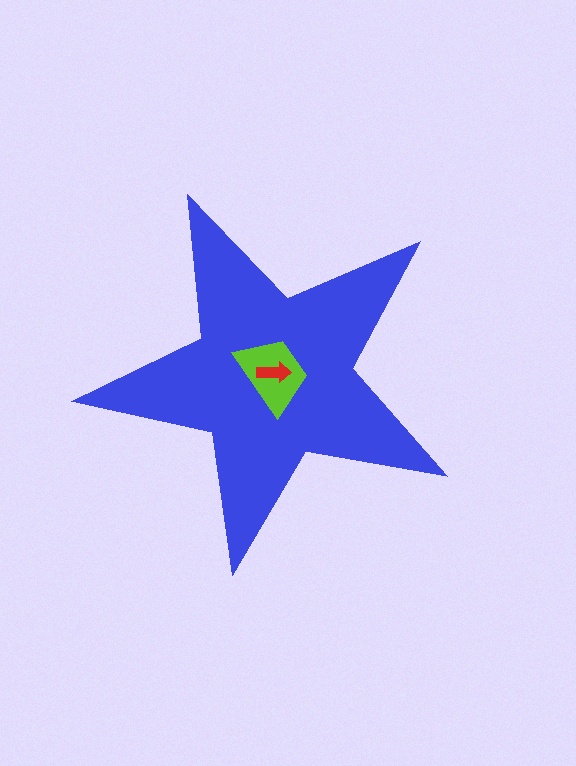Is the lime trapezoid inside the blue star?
Yes.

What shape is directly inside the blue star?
The lime trapezoid.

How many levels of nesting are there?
3.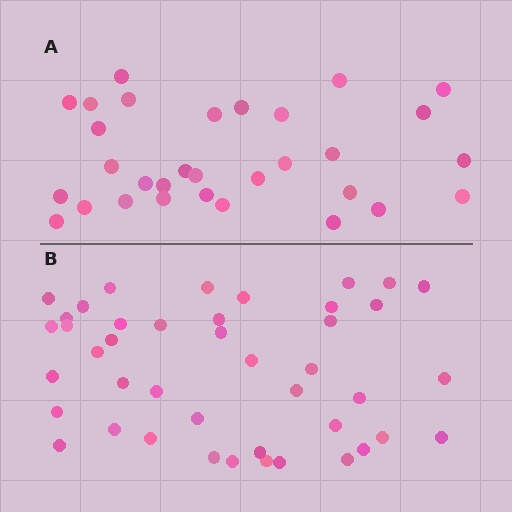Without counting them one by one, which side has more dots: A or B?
Region B (the bottom region) has more dots.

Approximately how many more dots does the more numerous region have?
Region B has roughly 12 or so more dots than region A.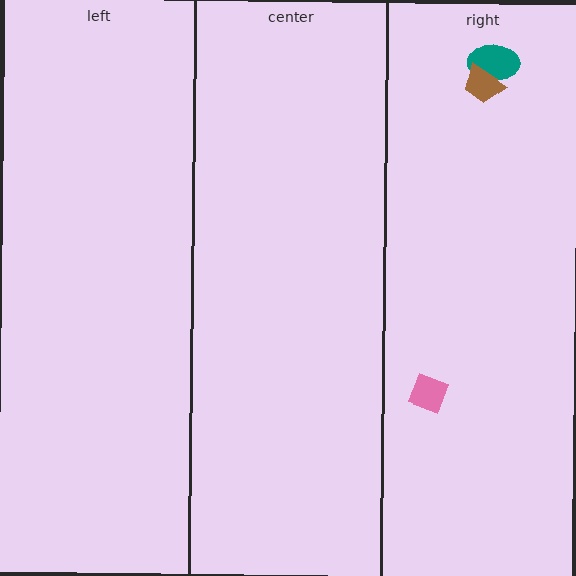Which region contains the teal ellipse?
The right region.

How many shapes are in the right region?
3.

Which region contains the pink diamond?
The right region.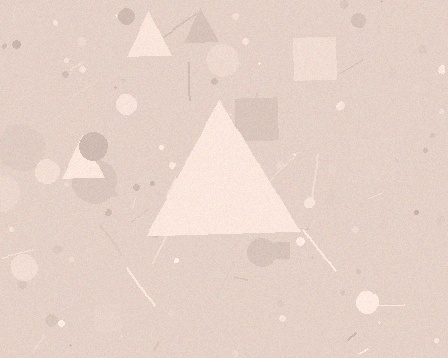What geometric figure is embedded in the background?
A triangle is embedded in the background.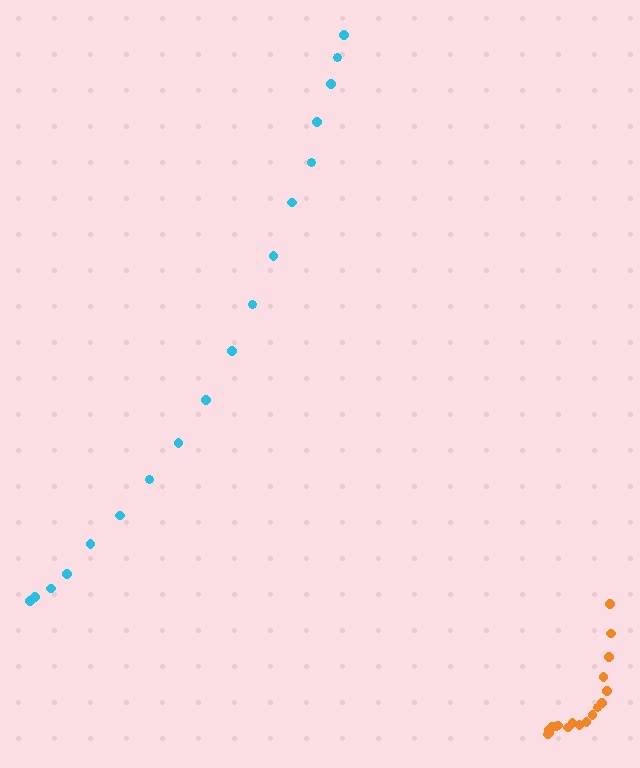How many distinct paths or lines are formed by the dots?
There are 2 distinct paths.